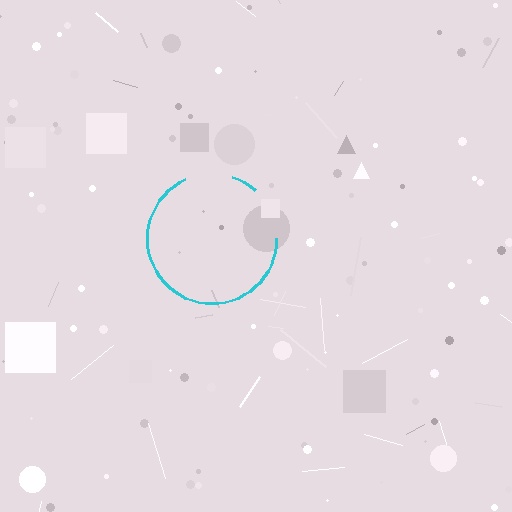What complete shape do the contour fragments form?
The contour fragments form a circle.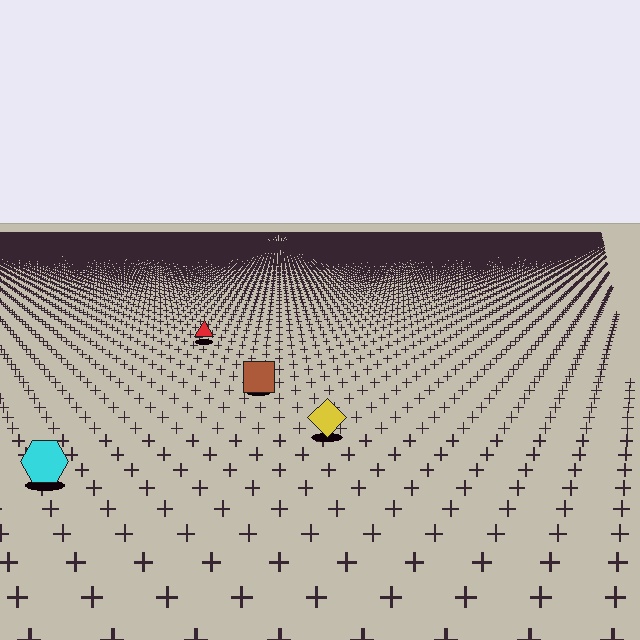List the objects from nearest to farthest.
From nearest to farthest: the cyan hexagon, the yellow diamond, the brown square, the red triangle.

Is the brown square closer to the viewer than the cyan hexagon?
No. The cyan hexagon is closer — you can tell from the texture gradient: the ground texture is coarser near it.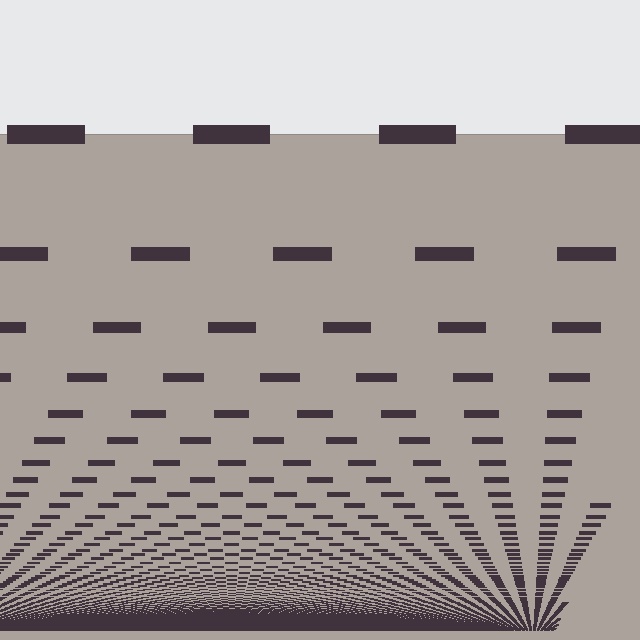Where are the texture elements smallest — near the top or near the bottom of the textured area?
Near the bottom.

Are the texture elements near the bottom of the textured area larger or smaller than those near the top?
Smaller. The gradient is inverted — elements near the bottom are smaller and denser.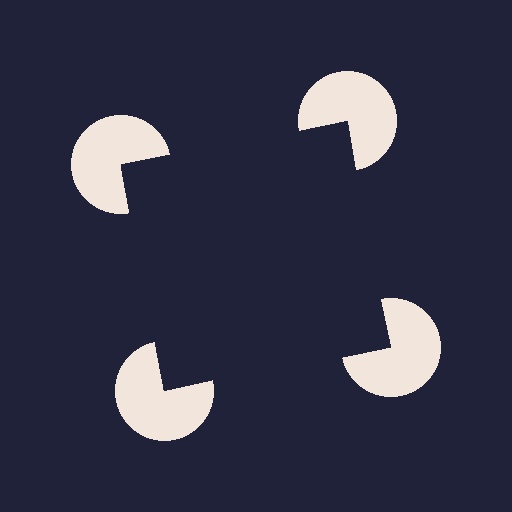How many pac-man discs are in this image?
There are 4 — one at each vertex of the illusory square.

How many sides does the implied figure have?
4 sides.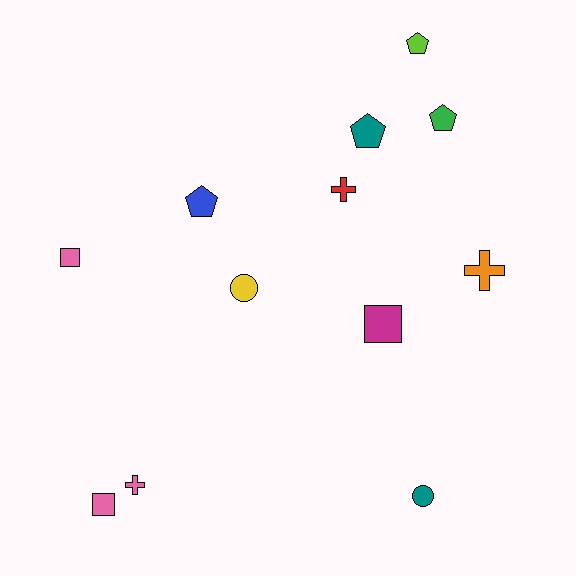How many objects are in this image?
There are 12 objects.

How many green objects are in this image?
There is 1 green object.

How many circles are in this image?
There are 2 circles.